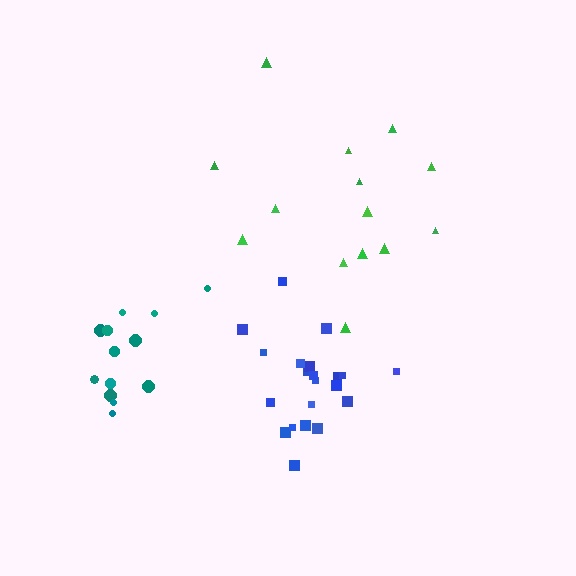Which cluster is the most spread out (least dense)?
Green.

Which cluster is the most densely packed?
Blue.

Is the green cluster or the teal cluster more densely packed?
Teal.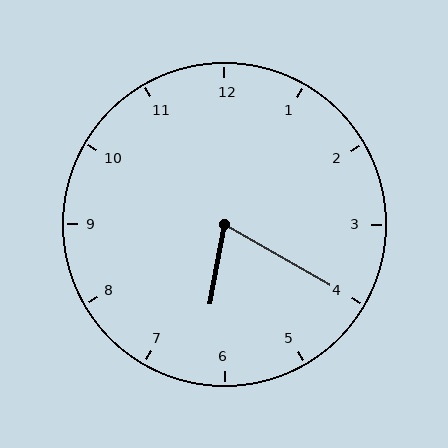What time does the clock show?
6:20.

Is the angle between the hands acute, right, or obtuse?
It is acute.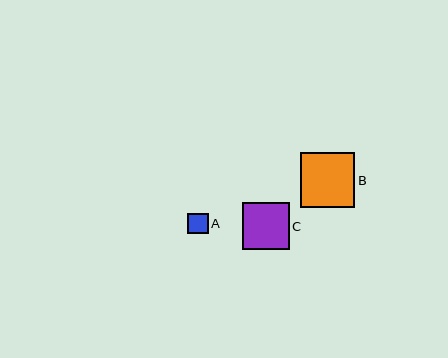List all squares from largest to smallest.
From largest to smallest: B, C, A.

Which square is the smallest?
Square A is the smallest with a size of approximately 21 pixels.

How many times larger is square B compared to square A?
Square B is approximately 2.7 times the size of square A.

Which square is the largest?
Square B is the largest with a size of approximately 55 pixels.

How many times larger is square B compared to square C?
Square B is approximately 1.2 times the size of square C.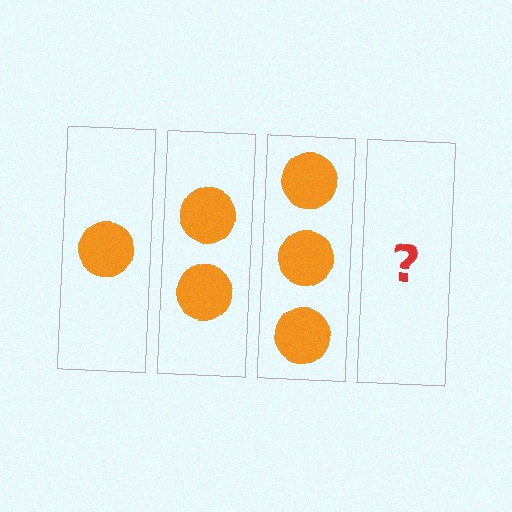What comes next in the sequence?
The next element should be 4 circles.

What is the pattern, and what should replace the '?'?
The pattern is that each step adds one more circle. The '?' should be 4 circles.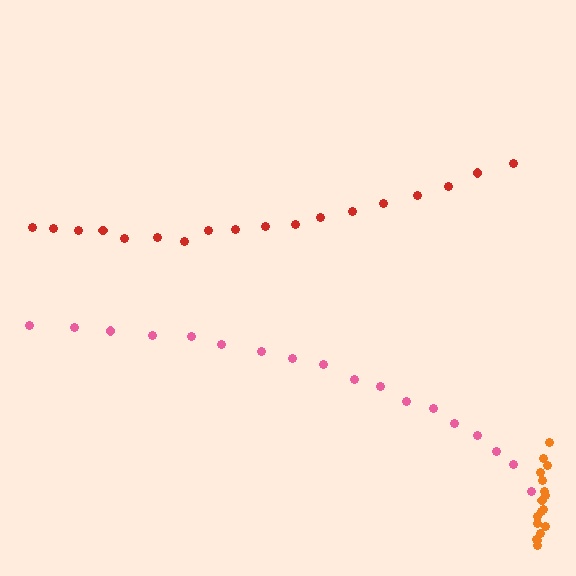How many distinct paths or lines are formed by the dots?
There are 3 distinct paths.